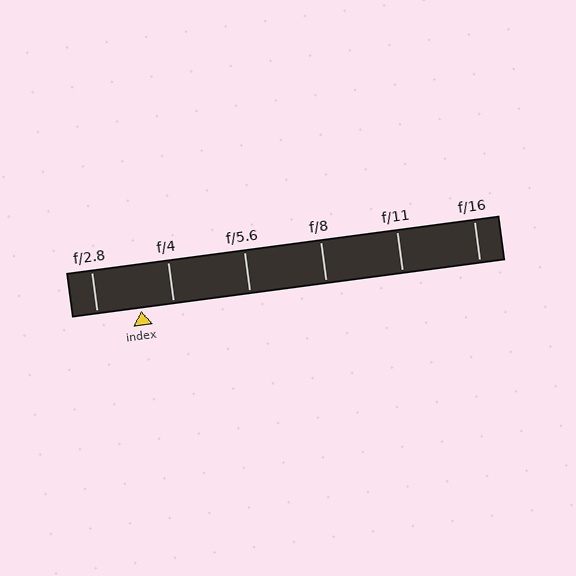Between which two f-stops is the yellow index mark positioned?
The index mark is between f/2.8 and f/4.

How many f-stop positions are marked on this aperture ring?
There are 6 f-stop positions marked.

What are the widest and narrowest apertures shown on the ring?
The widest aperture shown is f/2.8 and the narrowest is f/16.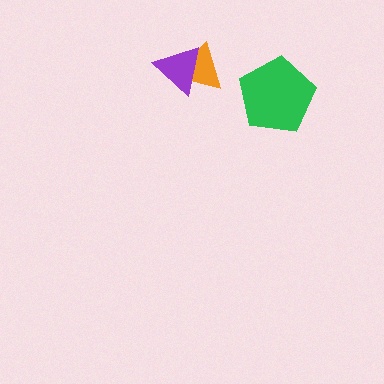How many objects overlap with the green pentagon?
0 objects overlap with the green pentagon.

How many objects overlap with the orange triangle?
1 object overlaps with the orange triangle.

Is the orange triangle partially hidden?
Yes, it is partially covered by another shape.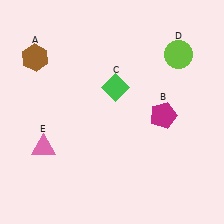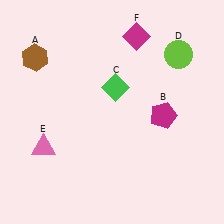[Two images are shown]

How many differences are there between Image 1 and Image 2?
There is 1 difference between the two images.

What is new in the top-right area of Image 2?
A magenta diamond (F) was added in the top-right area of Image 2.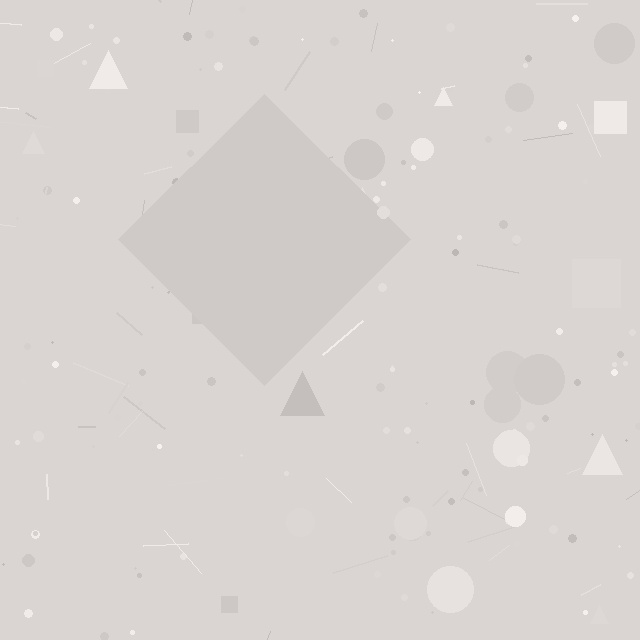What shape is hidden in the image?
A diamond is hidden in the image.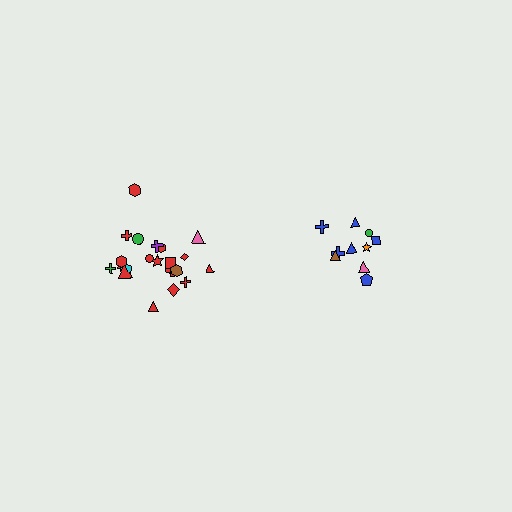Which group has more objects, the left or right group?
The left group.